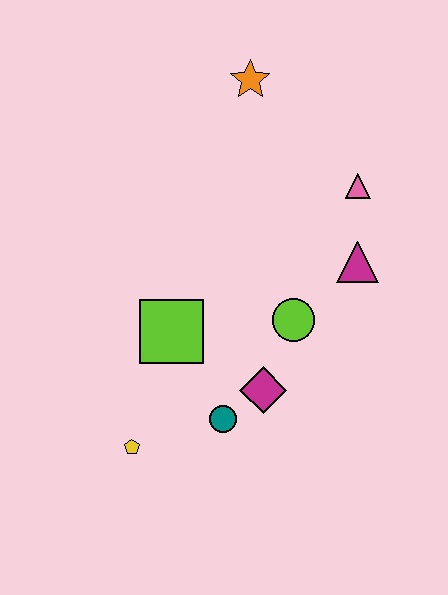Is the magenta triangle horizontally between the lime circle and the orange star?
No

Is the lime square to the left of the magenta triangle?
Yes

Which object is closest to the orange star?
The pink triangle is closest to the orange star.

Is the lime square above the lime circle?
No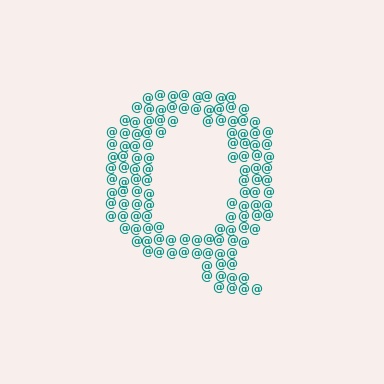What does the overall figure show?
The overall figure shows the letter Q.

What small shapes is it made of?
It is made of small at signs.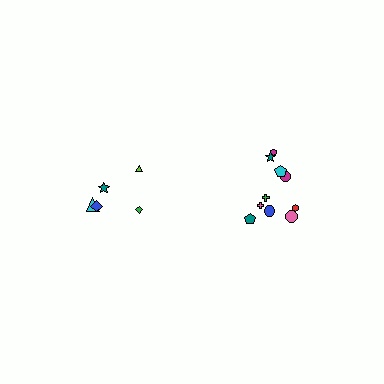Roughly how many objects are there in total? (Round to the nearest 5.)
Roughly 15 objects in total.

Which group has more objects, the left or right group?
The right group.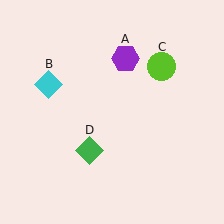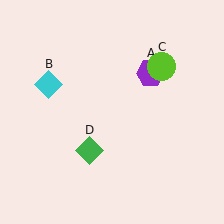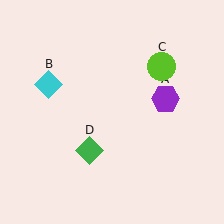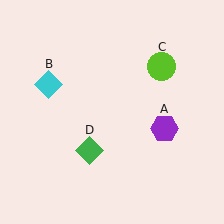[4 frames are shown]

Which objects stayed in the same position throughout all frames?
Cyan diamond (object B) and lime circle (object C) and green diamond (object D) remained stationary.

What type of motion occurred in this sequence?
The purple hexagon (object A) rotated clockwise around the center of the scene.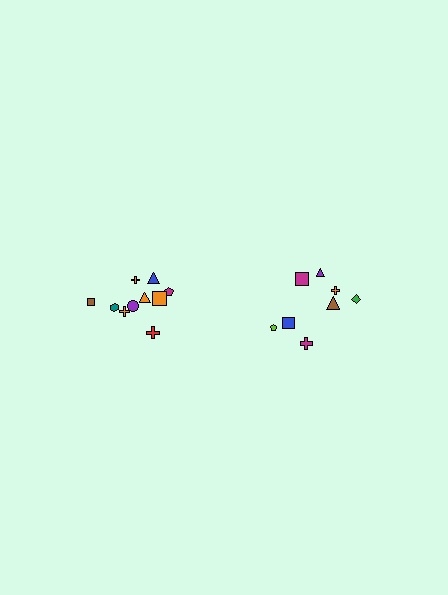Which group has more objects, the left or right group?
The left group.